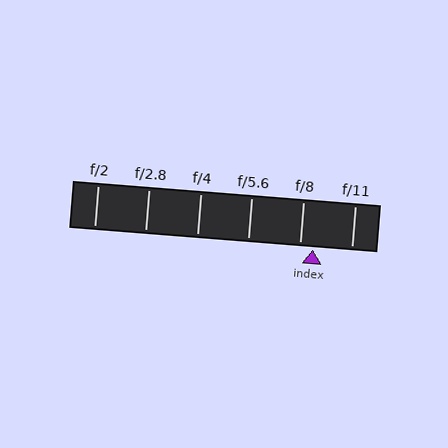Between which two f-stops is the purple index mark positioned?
The index mark is between f/8 and f/11.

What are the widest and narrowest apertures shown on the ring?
The widest aperture shown is f/2 and the narrowest is f/11.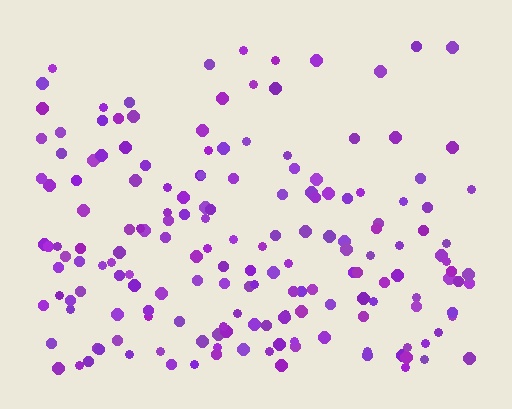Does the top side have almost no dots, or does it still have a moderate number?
Still a moderate number, just noticeably fewer than the bottom.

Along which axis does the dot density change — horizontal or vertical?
Vertical.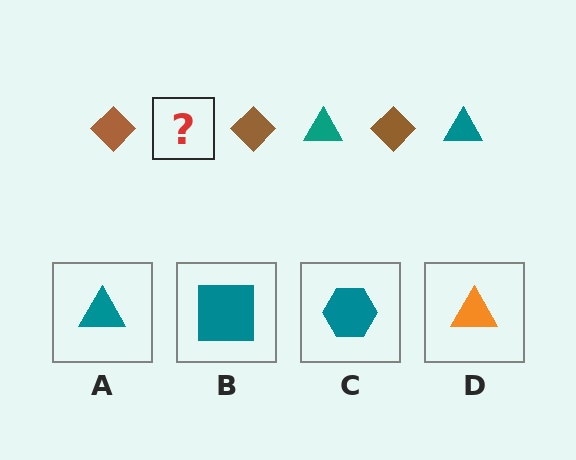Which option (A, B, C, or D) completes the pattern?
A.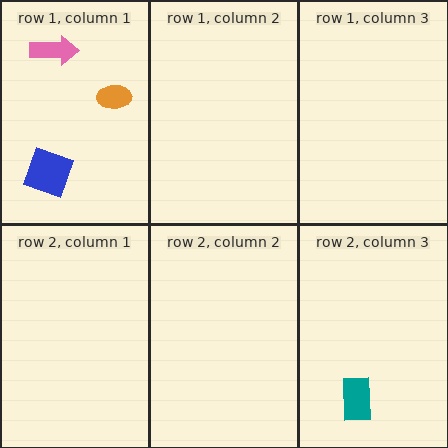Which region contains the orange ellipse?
The row 1, column 1 region.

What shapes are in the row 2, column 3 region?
The teal rectangle.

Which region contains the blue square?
The row 1, column 1 region.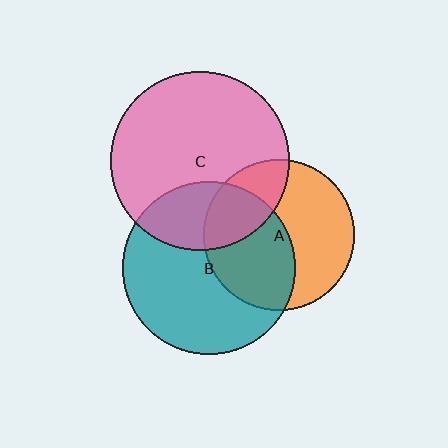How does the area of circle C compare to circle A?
Approximately 1.4 times.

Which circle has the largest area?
Circle C (pink).